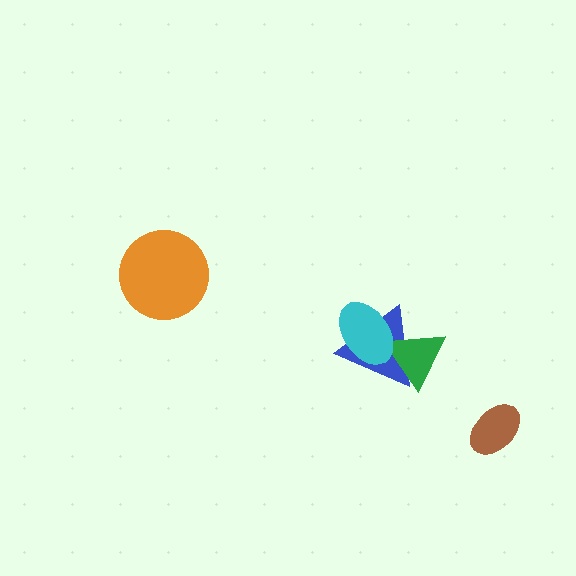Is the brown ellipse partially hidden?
No, no other shape covers it.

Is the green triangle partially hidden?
Yes, it is partially covered by another shape.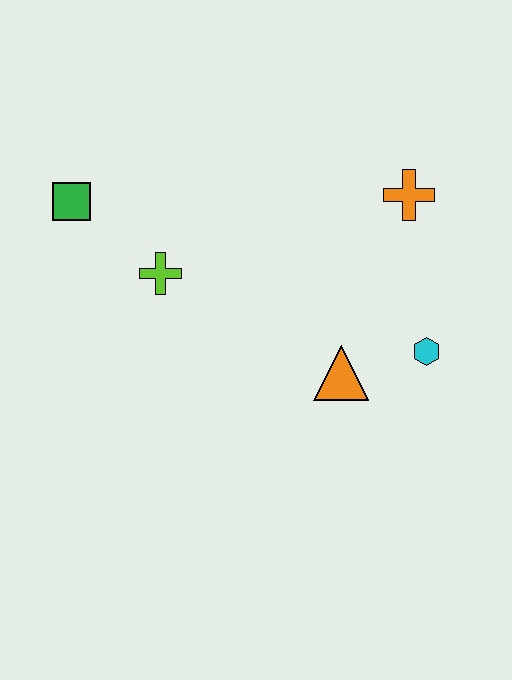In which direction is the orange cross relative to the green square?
The orange cross is to the right of the green square.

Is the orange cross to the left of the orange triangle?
No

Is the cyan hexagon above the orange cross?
No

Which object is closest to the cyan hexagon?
The orange triangle is closest to the cyan hexagon.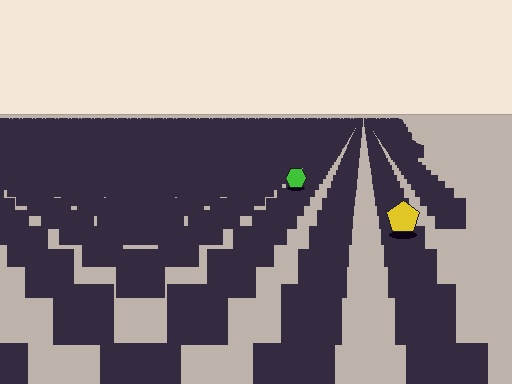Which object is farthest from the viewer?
The green hexagon is farthest from the viewer. It appears smaller and the ground texture around it is denser.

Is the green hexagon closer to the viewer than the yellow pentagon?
No. The yellow pentagon is closer — you can tell from the texture gradient: the ground texture is coarser near it.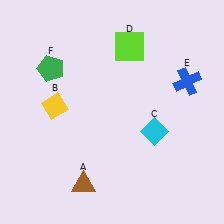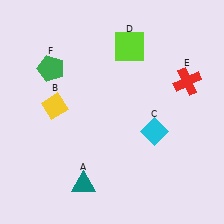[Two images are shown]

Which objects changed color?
A changed from brown to teal. E changed from blue to red.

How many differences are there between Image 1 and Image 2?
There are 2 differences between the two images.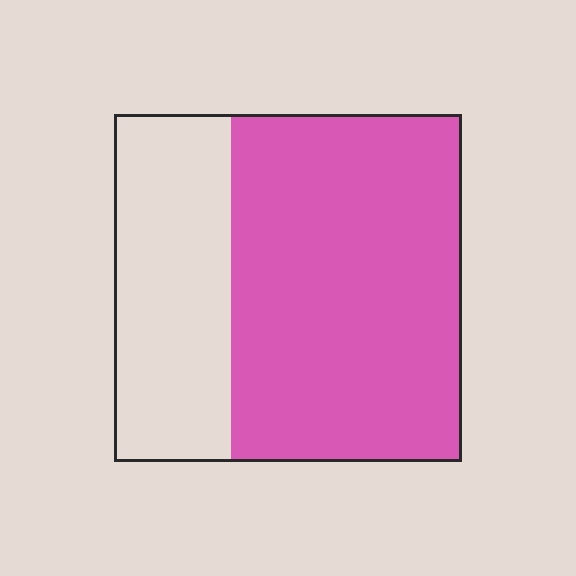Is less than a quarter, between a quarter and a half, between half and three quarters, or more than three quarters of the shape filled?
Between half and three quarters.